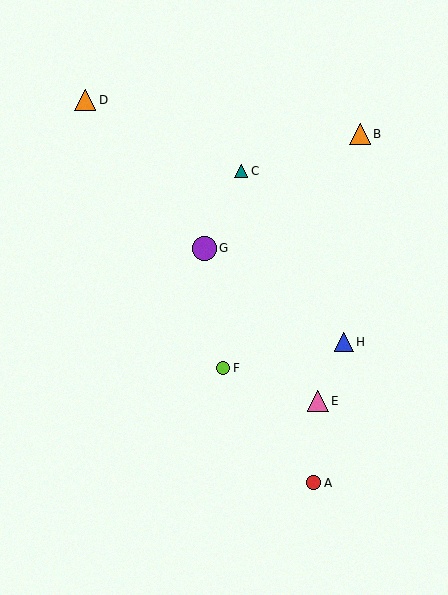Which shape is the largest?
The purple circle (labeled G) is the largest.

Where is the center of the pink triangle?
The center of the pink triangle is at (318, 401).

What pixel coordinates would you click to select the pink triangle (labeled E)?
Click at (318, 401) to select the pink triangle E.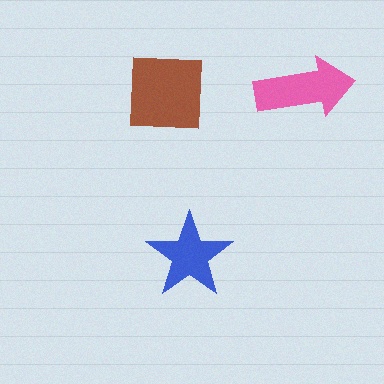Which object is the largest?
The brown square.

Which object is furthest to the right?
The pink arrow is rightmost.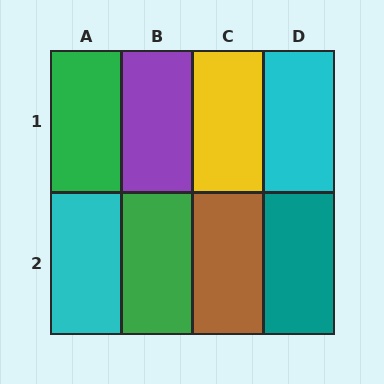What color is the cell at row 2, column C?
Brown.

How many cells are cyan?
2 cells are cyan.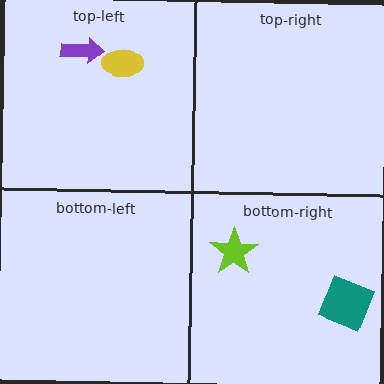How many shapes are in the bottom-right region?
2.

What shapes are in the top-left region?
The purple arrow, the yellow ellipse.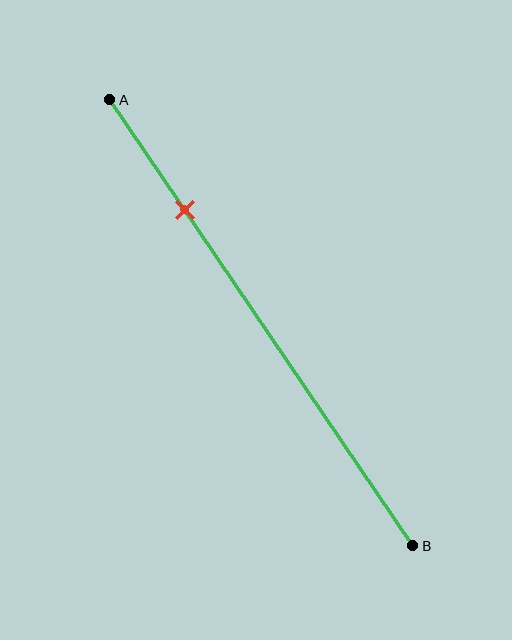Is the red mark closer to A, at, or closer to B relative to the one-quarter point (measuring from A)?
The red mark is approximately at the one-quarter point of segment AB.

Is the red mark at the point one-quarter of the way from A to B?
Yes, the mark is approximately at the one-quarter point.